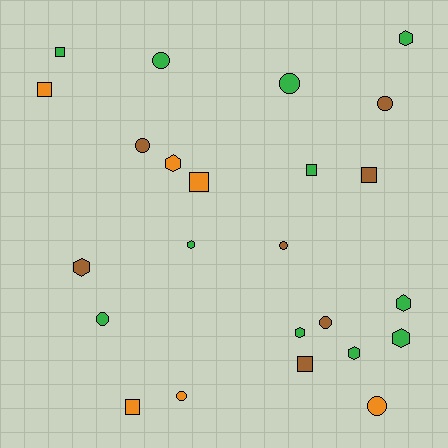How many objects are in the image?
There are 24 objects.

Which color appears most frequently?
Green, with 11 objects.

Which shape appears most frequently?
Circle, with 9 objects.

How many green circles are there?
There are 3 green circles.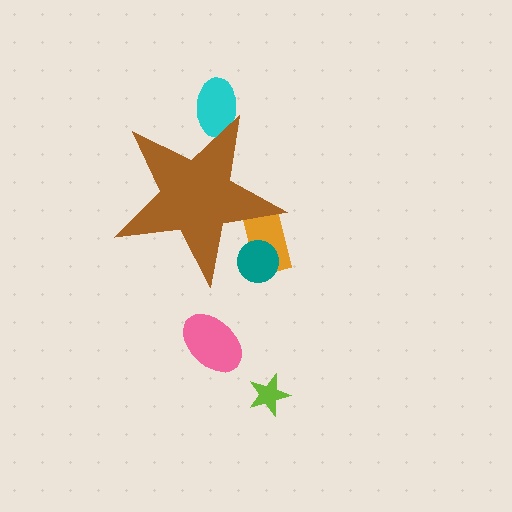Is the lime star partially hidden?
No, the lime star is fully visible.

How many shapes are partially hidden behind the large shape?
3 shapes are partially hidden.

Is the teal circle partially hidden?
Yes, the teal circle is partially hidden behind the brown star.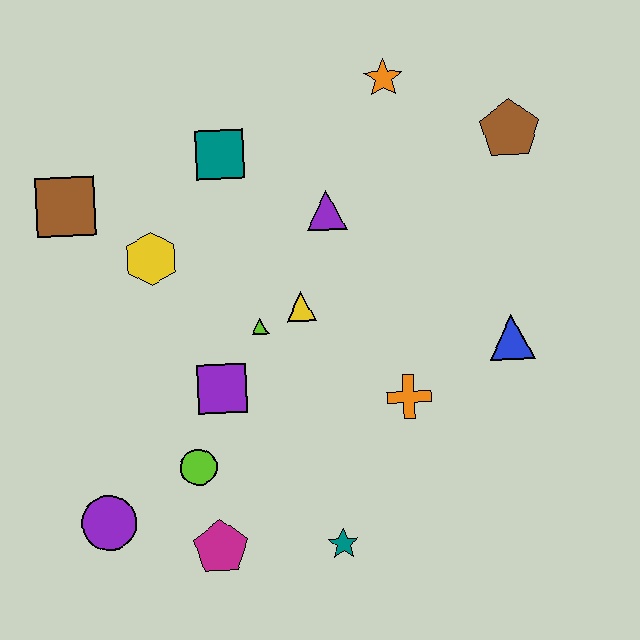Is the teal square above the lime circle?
Yes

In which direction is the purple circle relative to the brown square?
The purple circle is below the brown square.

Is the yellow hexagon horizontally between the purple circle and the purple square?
Yes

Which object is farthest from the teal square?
The teal star is farthest from the teal square.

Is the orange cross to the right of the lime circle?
Yes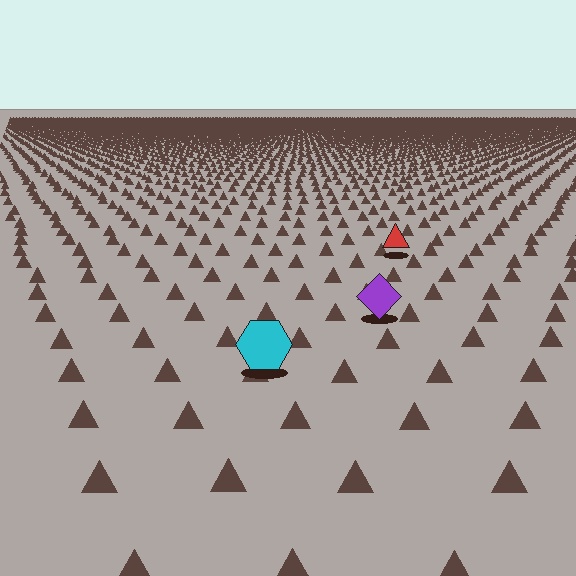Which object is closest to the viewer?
The cyan hexagon is closest. The texture marks near it are larger and more spread out.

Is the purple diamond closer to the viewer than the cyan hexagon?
No. The cyan hexagon is closer — you can tell from the texture gradient: the ground texture is coarser near it.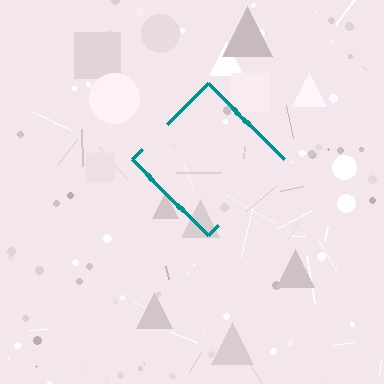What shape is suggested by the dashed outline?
The dashed outline suggests a diamond.